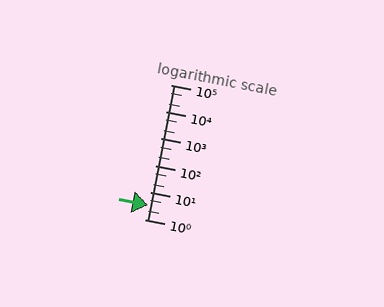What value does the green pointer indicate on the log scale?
The pointer indicates approximately 3.3.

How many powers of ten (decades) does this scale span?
The scale spans 5 decades, from 1 to 100000.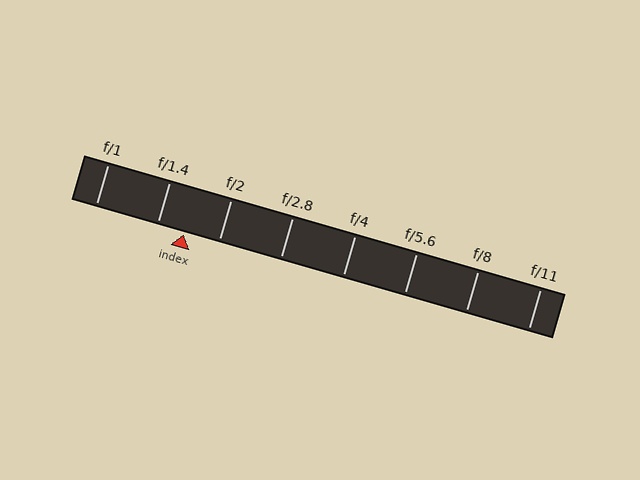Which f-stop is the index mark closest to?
The index mark is closest to f/1.4.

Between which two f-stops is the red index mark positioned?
The index mark is between f/1.4 and f/2.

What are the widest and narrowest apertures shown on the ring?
The widest aperture shown is f/1 and the narrowest is f/11.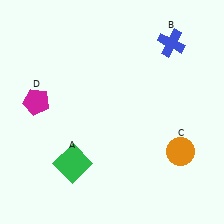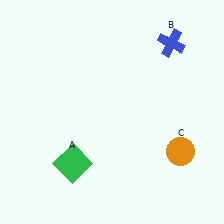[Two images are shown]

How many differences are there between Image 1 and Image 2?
There is 1 difference between the two images.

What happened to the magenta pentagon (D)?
The magenta pentagon (D) was removed in Image 2. It was in the top-left area of Image 1.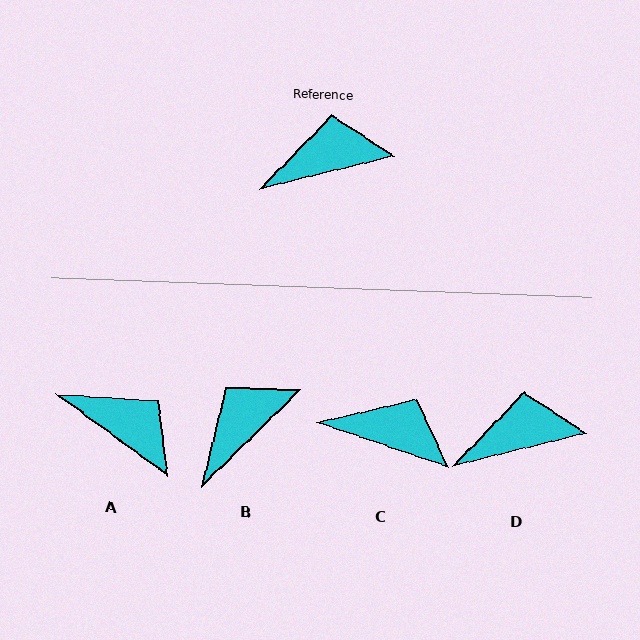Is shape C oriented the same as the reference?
No, it is off by about 32 degrees.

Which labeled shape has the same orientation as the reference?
D.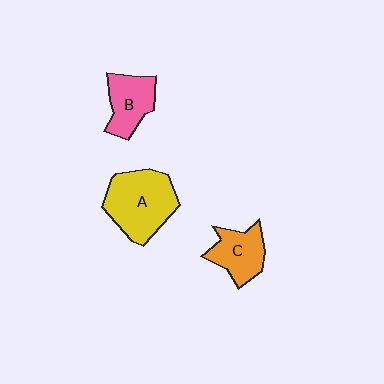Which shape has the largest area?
Shape A (yellow).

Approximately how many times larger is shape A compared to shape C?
Approximately 1.6 times.